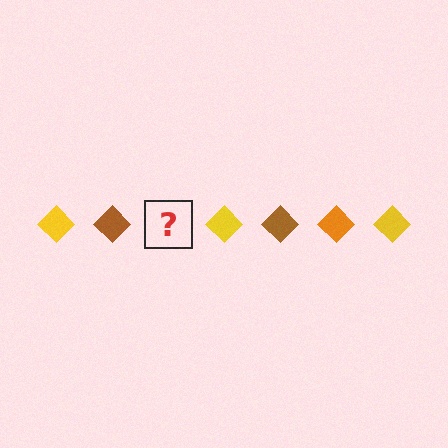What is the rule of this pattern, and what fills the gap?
The rule is that the pattern cycles through yellow, brown, orange diamonds. The gap should be filled with an orange diamond.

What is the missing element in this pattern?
The missing element is an orange diamond.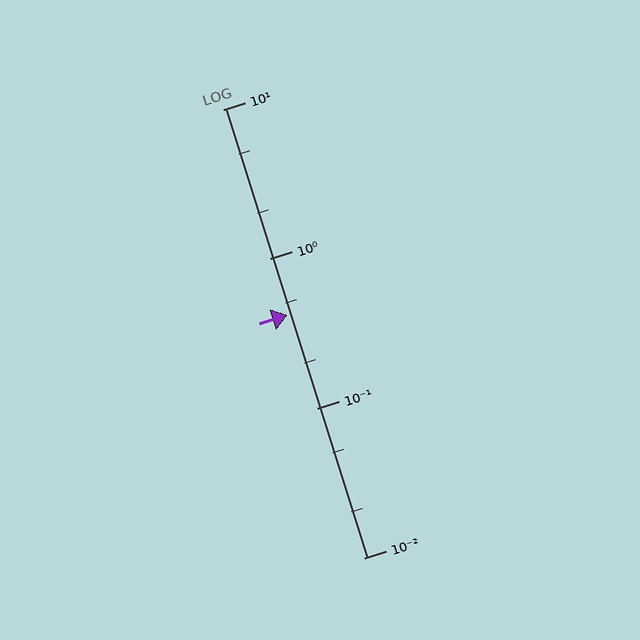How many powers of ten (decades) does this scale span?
The scale spans 3 decades, from 0.01 to 10.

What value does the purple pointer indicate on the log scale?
The pointer indicates approximately 0.42.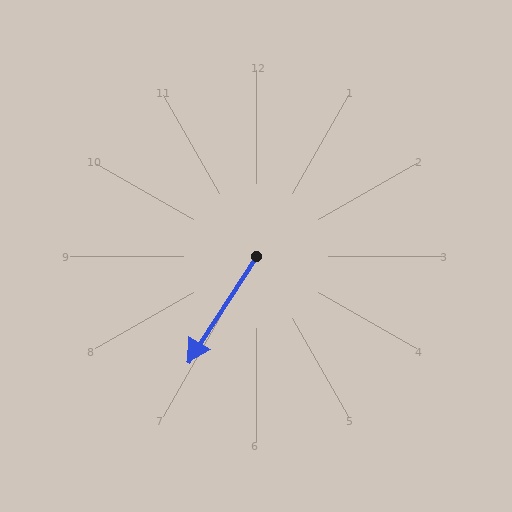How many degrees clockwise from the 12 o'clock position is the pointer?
Approximately 213 degrees.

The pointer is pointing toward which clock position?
Roughly 7 o'clock.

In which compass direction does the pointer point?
Southwest.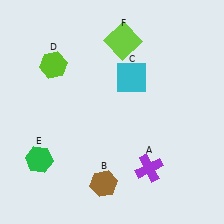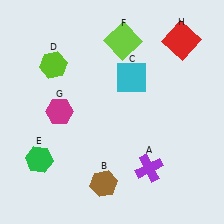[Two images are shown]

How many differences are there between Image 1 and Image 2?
There are 2 differences between the two images.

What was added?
A magenta hexagon (G), a red square (H) were added in Image 2.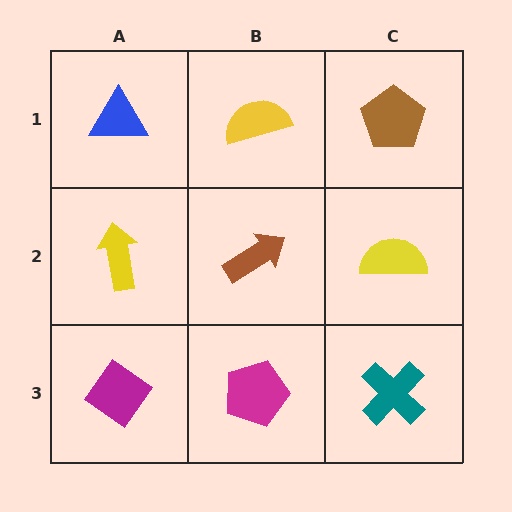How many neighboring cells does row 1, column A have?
2.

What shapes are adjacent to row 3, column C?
A yellow semicircle (row 2, column C), a magenta pentagon (row 3, column B).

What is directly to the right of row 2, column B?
A yellow semicircle.